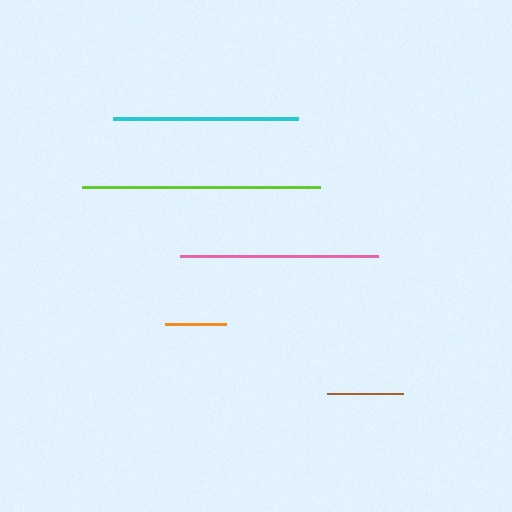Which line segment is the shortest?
The orange line is the shortest at approximately 61 pixels.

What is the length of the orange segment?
The orange segment is approximately 61 pixels long.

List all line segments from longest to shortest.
From longest to shortest: lime, pink, cyan, brown, orange.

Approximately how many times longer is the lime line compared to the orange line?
The lime line is approximately 3.9 times the length of the orange line.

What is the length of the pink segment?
The pink segment is approximately 198 pixels long.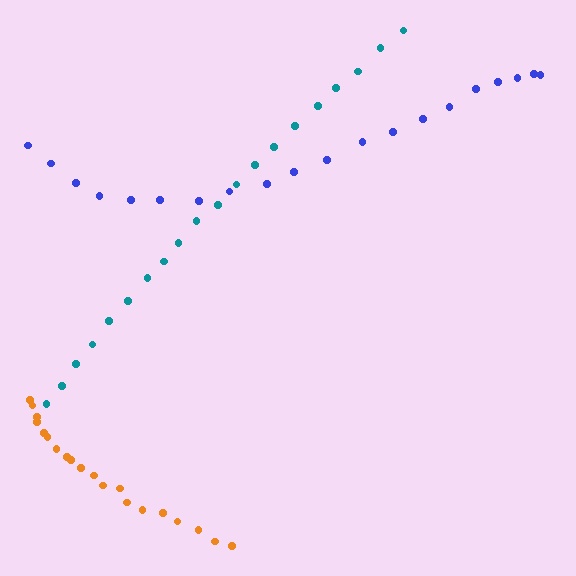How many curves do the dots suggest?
There are 3 distinct paths.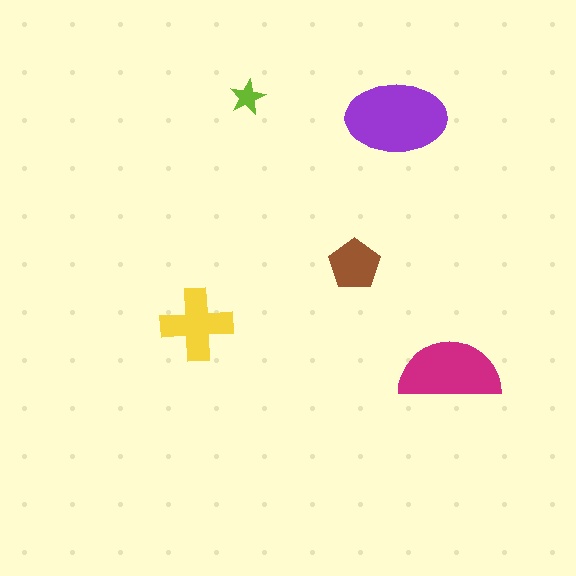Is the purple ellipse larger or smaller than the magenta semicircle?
Larger.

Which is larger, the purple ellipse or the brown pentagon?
The purple ellipse.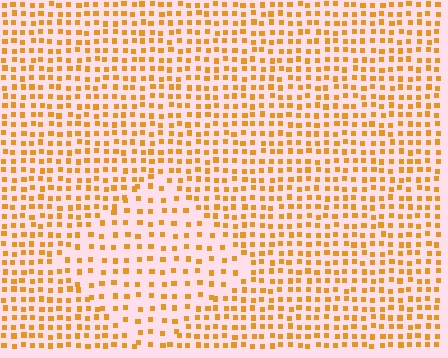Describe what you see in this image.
The image contains small orange elements arranged at two different densities. A diamond-shaped region is visible where the elements are less densely packed than the surrounding area.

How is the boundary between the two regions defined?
The boundary is defined by a change in element density (approximately 1.7x ratio). All elements are the same color, size, and shape.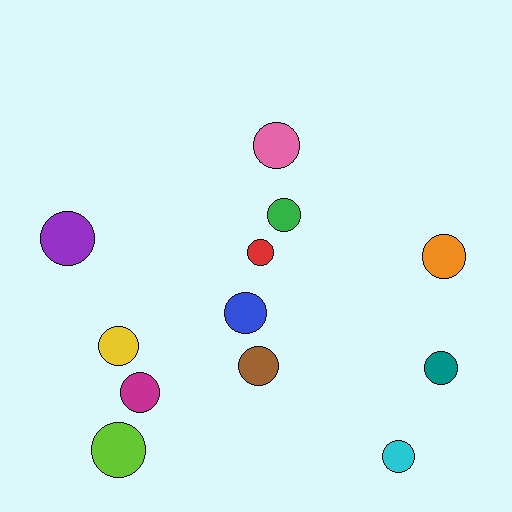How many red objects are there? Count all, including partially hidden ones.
There is 1 red object.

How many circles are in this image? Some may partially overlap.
There are 12 circles.